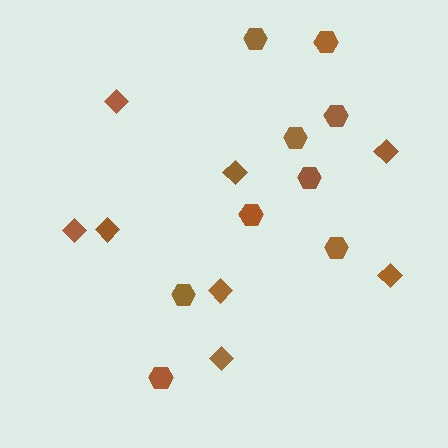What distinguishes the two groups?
There are 2 groups: one group of hexagons (9) and one group of diamonds (8).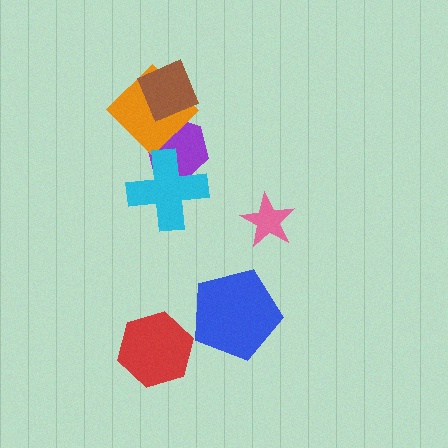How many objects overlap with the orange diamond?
2 objects overlap with the orange diamond.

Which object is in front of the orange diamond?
The brown diamond is in front of the orange diamond.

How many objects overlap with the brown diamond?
2 objects overlap with the brown diamond.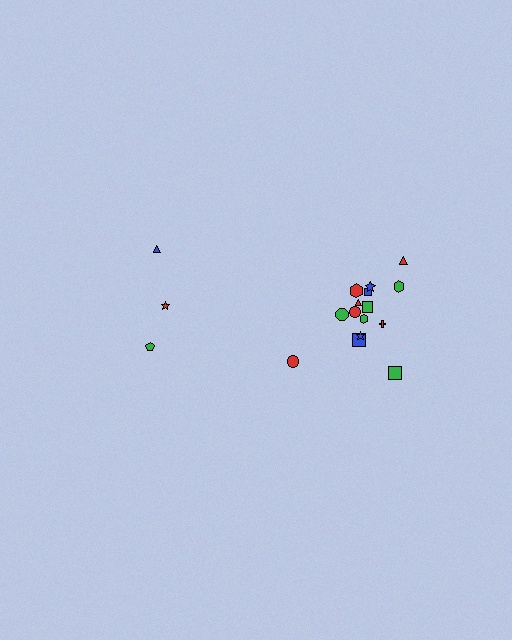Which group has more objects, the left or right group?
The right group.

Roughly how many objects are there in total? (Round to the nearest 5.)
Roughly 20 objects in total.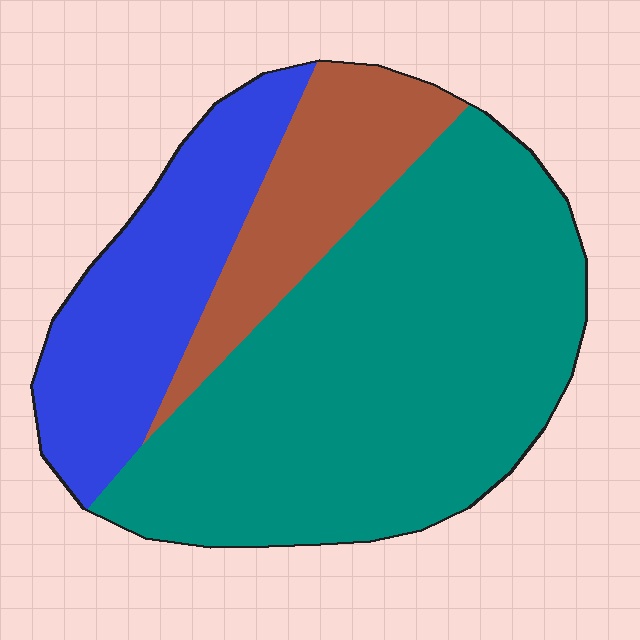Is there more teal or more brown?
Teal.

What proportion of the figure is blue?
Blue covers about 25% of the figure.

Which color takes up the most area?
Teal, at roughly 60%.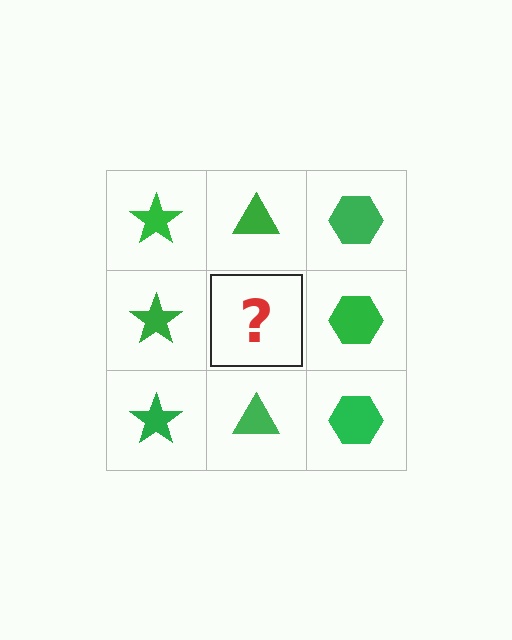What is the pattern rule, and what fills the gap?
The rule is that each column has a consistent shape. The gap should be filled with a green triangle.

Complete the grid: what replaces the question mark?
The question mark should be replaced with a green triangle.